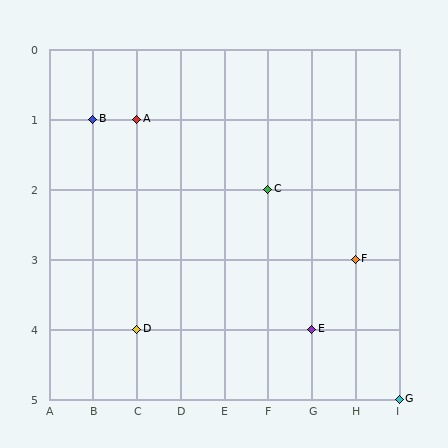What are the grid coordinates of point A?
Point A is at grid coordinates (C, 1).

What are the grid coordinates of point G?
Point G is at grid coordinates (I, 5).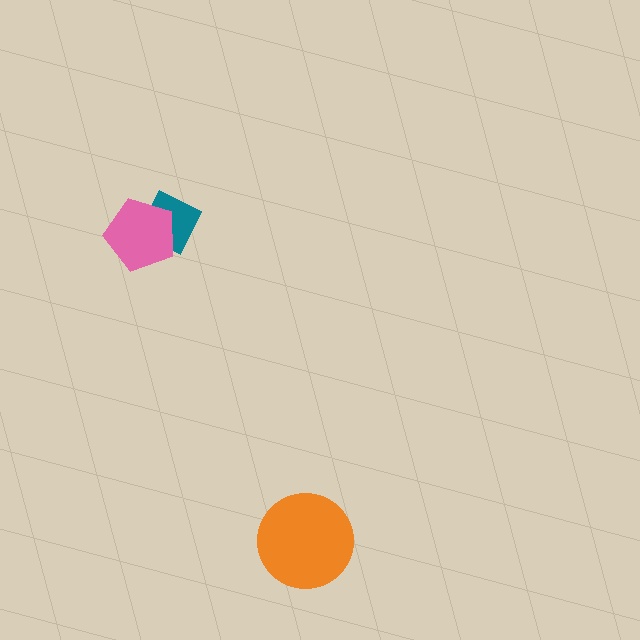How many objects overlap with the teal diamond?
1 object overlaps with the teal diamond.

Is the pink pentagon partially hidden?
No, no other shape covers it.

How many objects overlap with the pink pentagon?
1 object overlaps with the pink pentagon.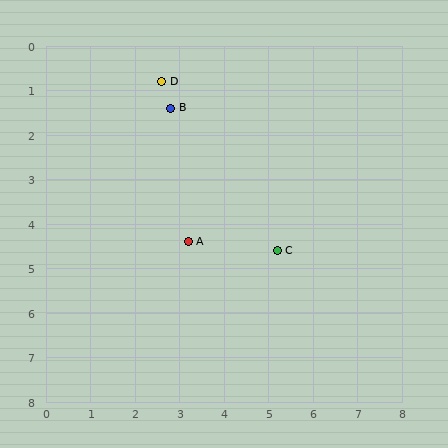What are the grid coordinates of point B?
Point B is at approximately (2.8, 1.4).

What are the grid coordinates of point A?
Point A is at approximately (3.2, 4.4).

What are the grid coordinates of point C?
Point C is at approximately (5.2, 4.6).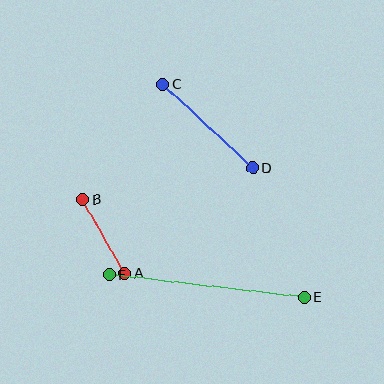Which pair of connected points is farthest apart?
Points E and F are farthest apart.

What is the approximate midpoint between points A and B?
The midpoint is at approximately (104, 236) pixels.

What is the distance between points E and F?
The distance is approximately 196 pixels.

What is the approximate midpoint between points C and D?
The midpoint is at approximately (208, 126) pixels.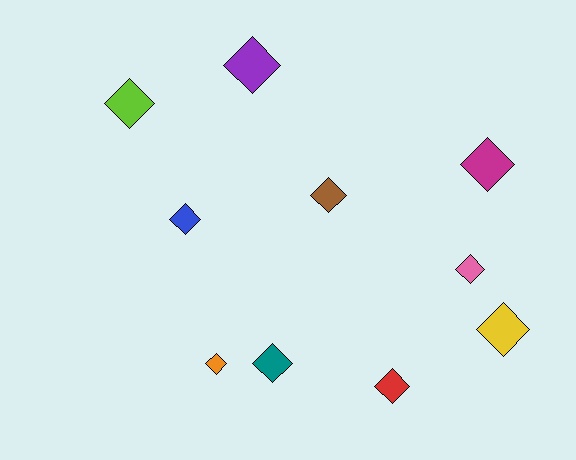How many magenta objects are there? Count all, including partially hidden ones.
There is 1 magenta object.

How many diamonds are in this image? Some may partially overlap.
There are 10 diamonds.